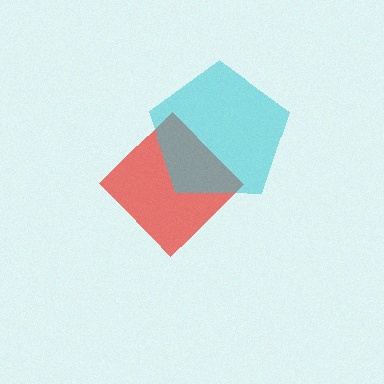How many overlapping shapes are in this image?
There are 2 overlapping shapes in the image.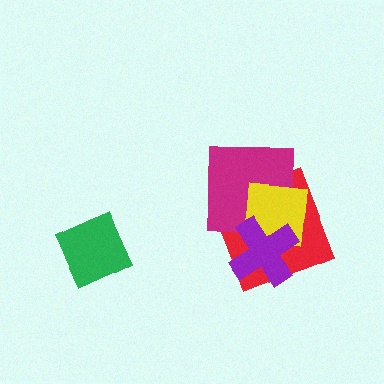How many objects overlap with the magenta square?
3 objects overlap with the magenta square.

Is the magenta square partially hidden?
Yes, it is partially covered by another shape.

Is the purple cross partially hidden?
No, no other shape covers it.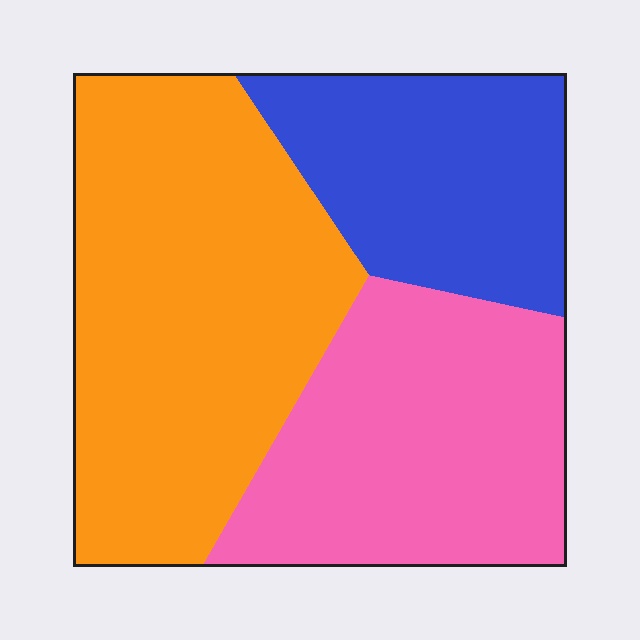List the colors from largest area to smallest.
From largest to smallest: orange, pink, blue.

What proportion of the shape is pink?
Pink covers about 30% of the shape.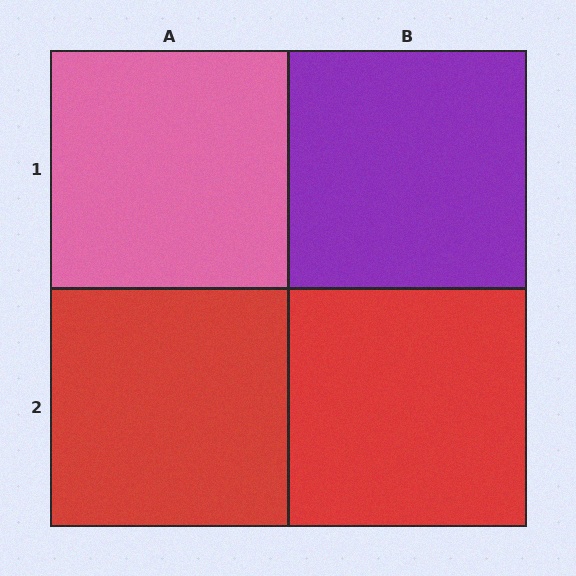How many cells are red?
2 cells are red.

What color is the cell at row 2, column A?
Red.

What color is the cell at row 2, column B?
Red.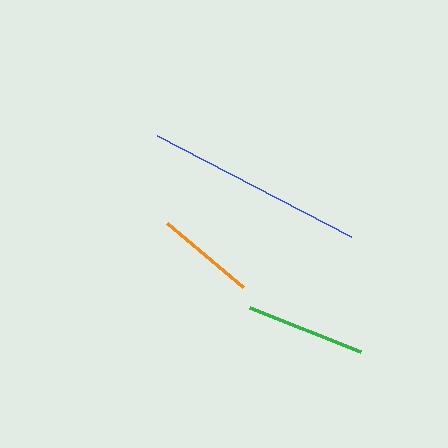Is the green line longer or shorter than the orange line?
The green line is longer than the orange line.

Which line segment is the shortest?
The orange line is the shortest at approximately 100 pixels.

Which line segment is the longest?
The blue line is the longest at approximately 219 pixels.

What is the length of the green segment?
The green segment is approximately 120 pixels long.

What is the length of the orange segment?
The orange segment is approximately 100 pixels long.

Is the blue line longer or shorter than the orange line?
The blue line is longer than the orange line.